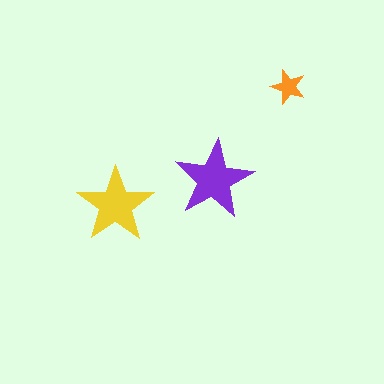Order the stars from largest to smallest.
the purple one, the yellow one, the orange one.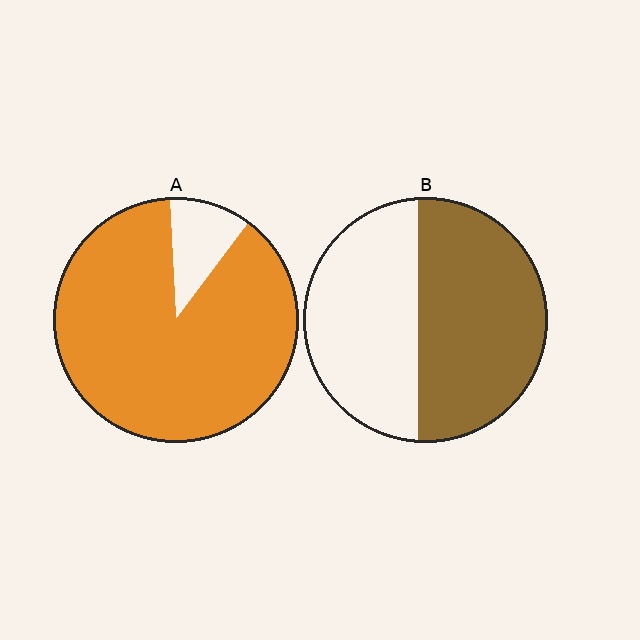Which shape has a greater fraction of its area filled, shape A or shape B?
Shape A.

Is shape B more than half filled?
Roughly half.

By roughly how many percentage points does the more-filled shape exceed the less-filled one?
By roughly 35 percentage points (A over B).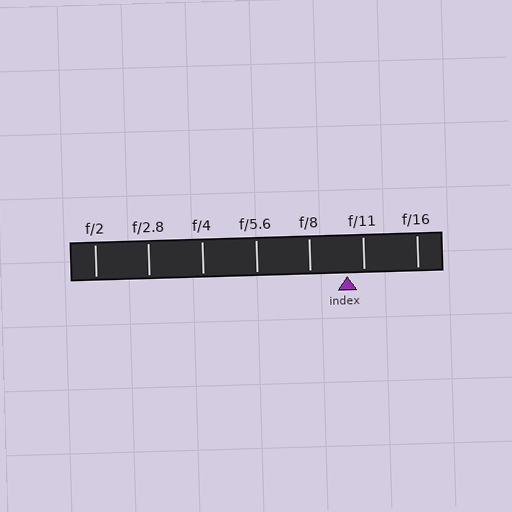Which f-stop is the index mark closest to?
The index mark is closest to f/11.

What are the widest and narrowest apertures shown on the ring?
The widest aperture shown is f/2 and the narrowest is f/16.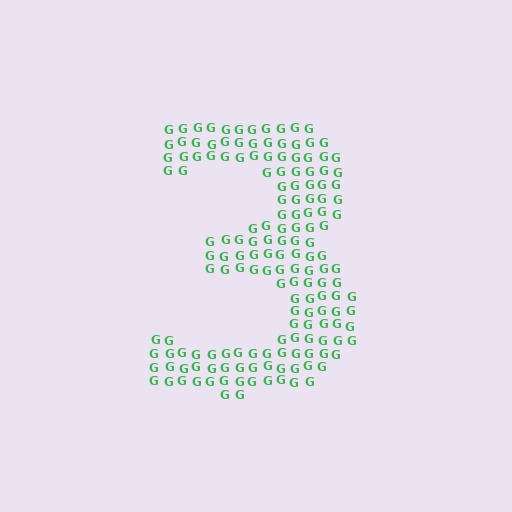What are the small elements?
The small elements are letter G's.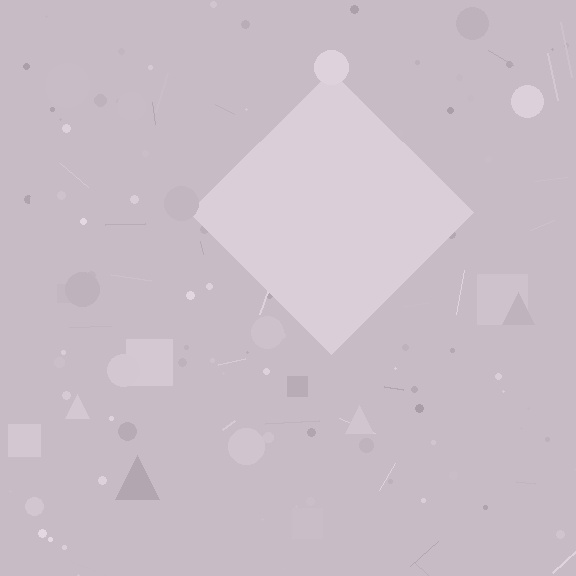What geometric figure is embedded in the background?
A diamond is embedded in the background.